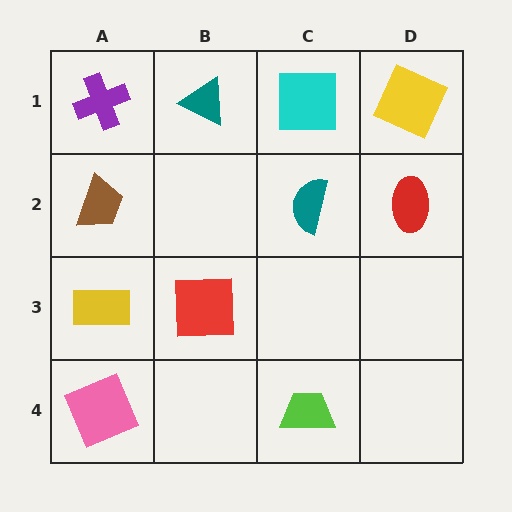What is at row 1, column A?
A purple cross.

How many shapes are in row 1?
4 shapes.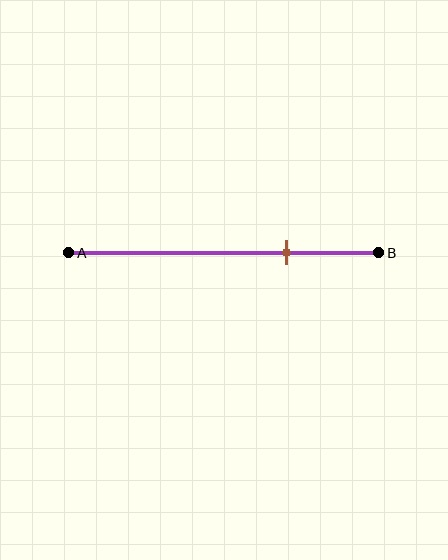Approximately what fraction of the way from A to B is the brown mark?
The brown mark is approximately 70% of the way from A to B.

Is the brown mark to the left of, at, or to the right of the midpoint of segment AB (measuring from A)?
The brown mark is to the right of the midpoint of segment AB.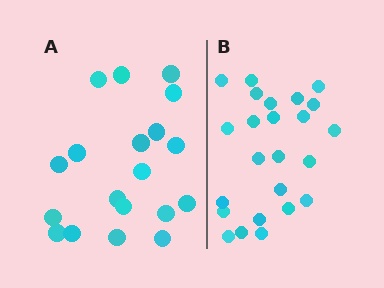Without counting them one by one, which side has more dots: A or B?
Region B (the right region) has more dots.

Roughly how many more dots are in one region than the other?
Region B has about 5 more dots than region A.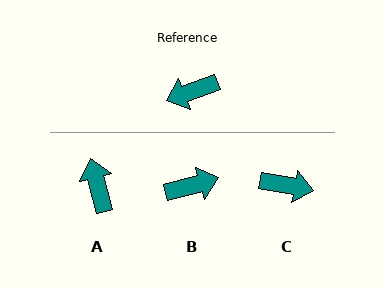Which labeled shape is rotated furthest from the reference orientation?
B, about 175 degrees away.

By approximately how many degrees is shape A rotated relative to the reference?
Approximately 95 degrees clockwise.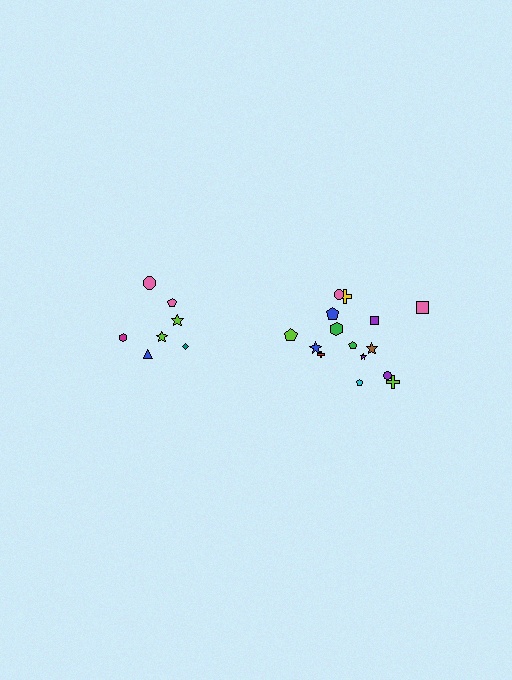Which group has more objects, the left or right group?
The right group.